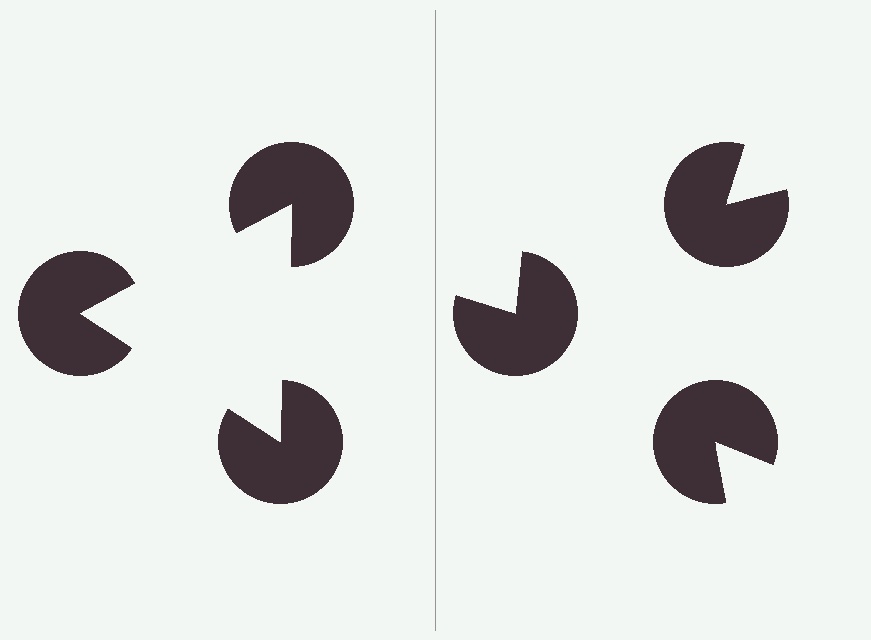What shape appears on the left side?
An illusory triangle.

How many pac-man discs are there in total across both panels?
6 — 3 on each side.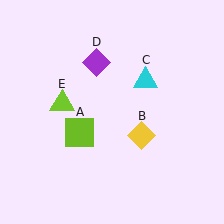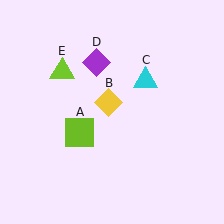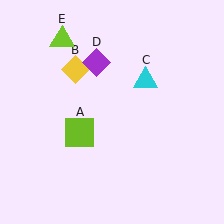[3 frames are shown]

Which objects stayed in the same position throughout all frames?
Lime square (object A) and cyan triangle (object C) and purple diamond (object D) remained stationary.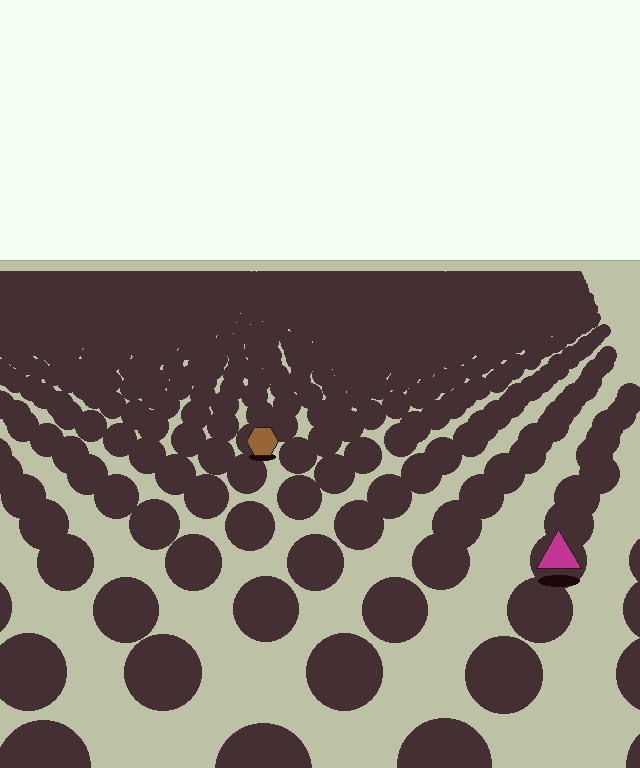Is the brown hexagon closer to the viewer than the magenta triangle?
No. The magenta triangle is closer — you can tell from the texture gradient: the ground texture is coarser near it.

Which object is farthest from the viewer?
The brown hexagon is farthest from the viewer. It appears smaller and the ground texture around it is denser.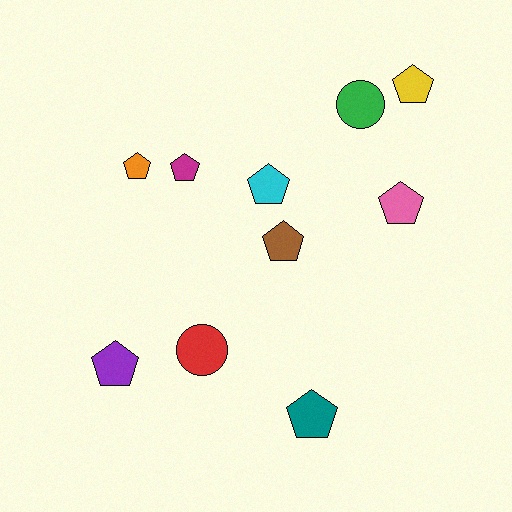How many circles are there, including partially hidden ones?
There are 2 circles.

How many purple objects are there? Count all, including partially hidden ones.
There is 1 purple object.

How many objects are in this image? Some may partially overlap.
There are 10 objects.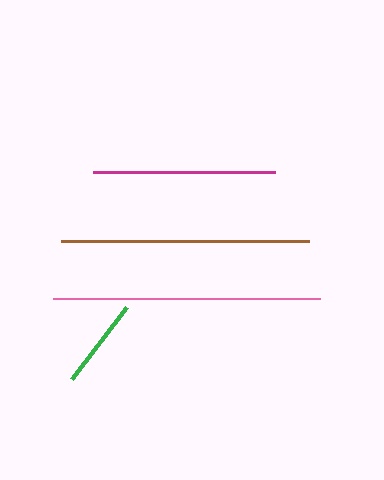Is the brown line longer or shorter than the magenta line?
The brown line is longer than the magenta line.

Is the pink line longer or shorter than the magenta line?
The pink line is longer than the magenta line.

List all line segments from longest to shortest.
From longest to shortest: pink, brown, magenta, green.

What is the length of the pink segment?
The pink segment is approximately 267 pixels long.